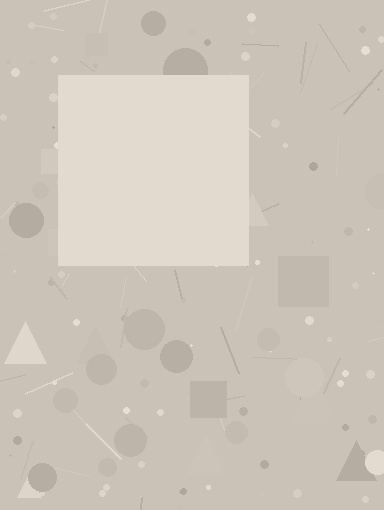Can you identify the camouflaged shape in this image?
The camouflaged shape is a square.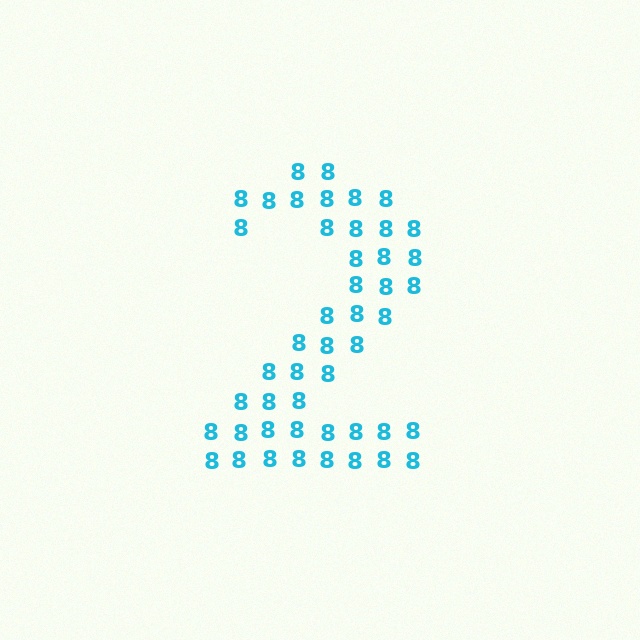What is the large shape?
The large shape is the digit 2.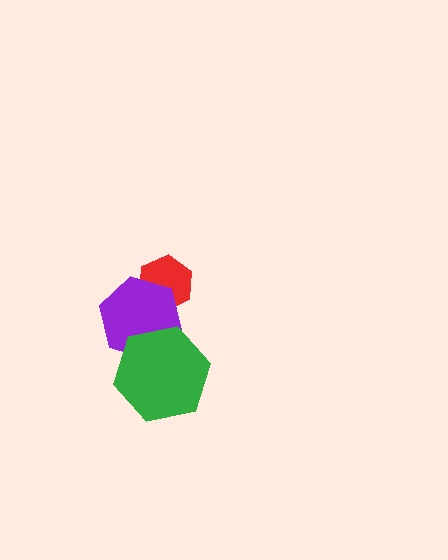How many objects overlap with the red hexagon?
1 object overlaps with the red hexagon.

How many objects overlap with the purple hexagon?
2 objects overlap with the purple hexagon.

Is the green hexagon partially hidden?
No, no other shape covers it.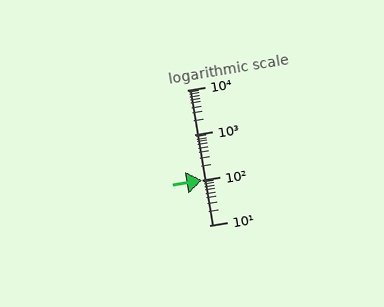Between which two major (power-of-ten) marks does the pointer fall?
The pointer is between 100 and 1000.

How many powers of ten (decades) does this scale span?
The scale spans 3 decades, from 10 to 10000.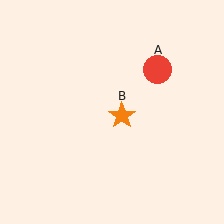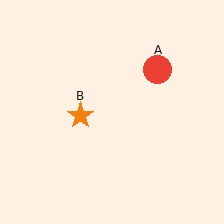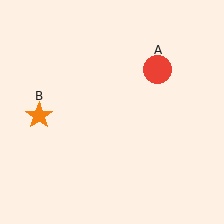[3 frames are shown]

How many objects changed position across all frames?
1 object changed position: orange star (object B).